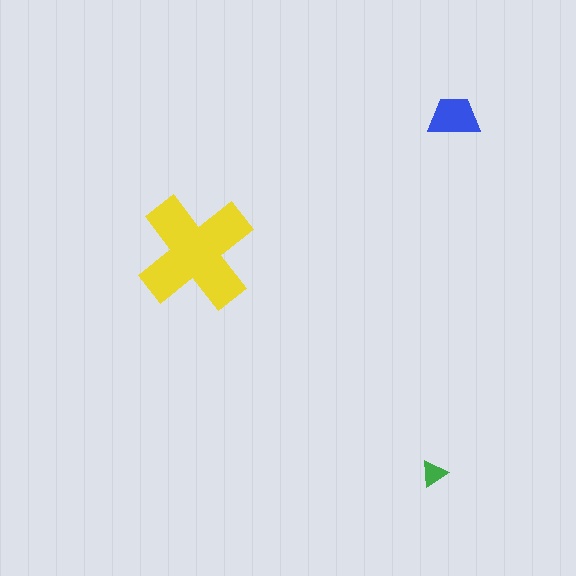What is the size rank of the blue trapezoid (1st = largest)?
2nd.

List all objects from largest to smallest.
The yellow cross, the blue trapezoid, the green triangle.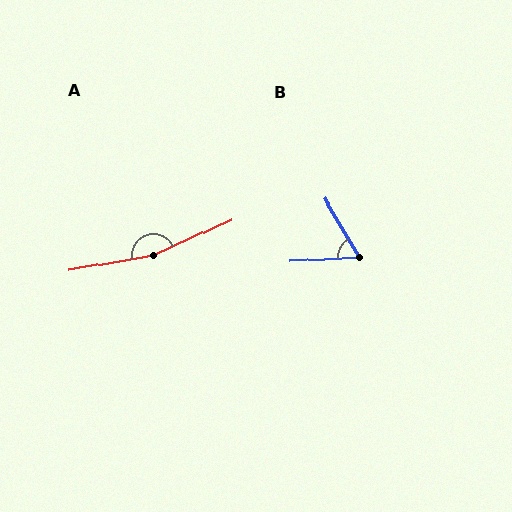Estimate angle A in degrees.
Approximately 165 degrees.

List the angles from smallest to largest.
B (62°), A (165°).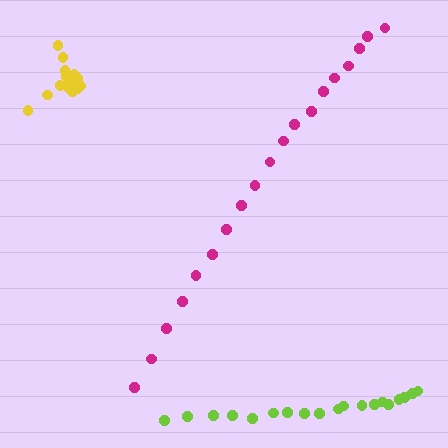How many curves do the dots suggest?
There are 3 distinct paths.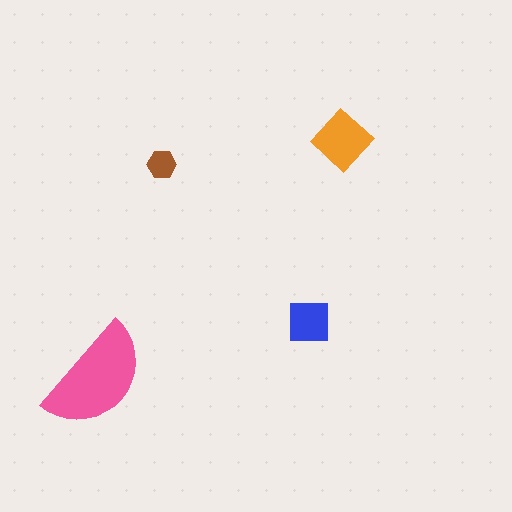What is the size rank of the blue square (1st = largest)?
3rd.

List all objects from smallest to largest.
The brown hexagon, the blue square, the orange diamond, the pink semicircle.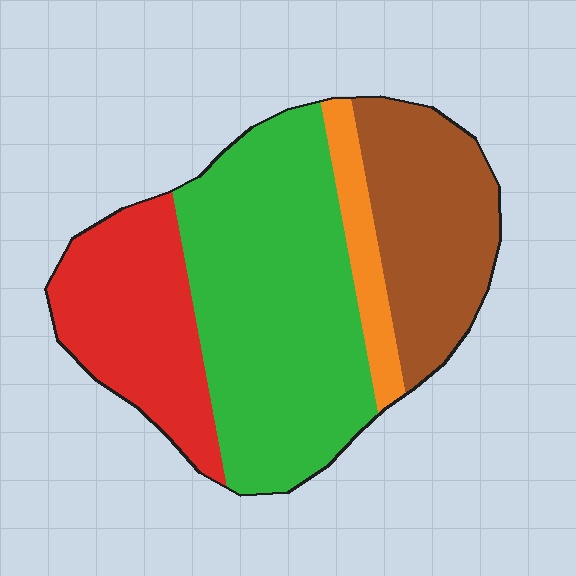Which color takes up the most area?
Green, at roughly 45%.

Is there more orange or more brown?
Brown.